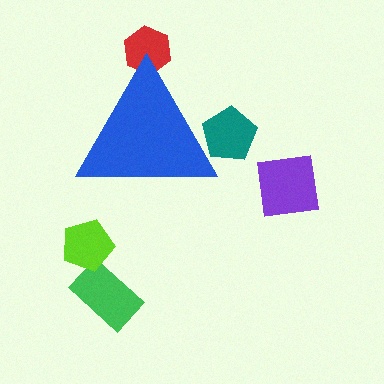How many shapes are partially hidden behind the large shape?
2 shapes are partially hidden.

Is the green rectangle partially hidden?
No, the green rectangle is fully visible.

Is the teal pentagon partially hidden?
Yes, the teal pentagon is partially hidden behind the blue triangle.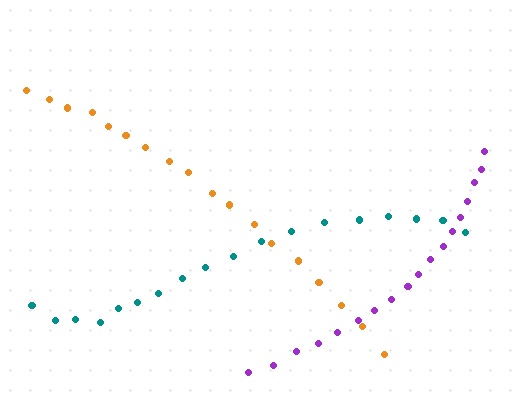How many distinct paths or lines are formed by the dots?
There are 3 distinct paths.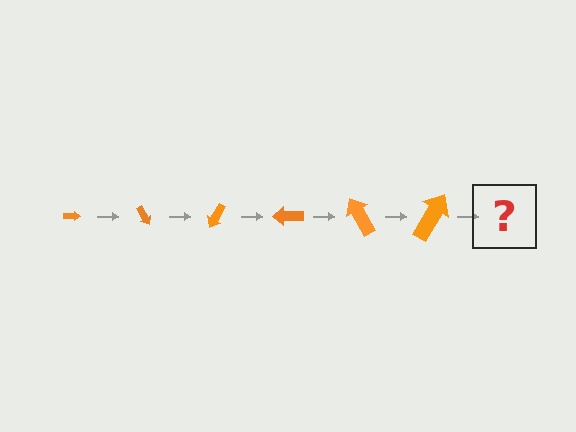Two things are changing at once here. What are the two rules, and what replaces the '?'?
The two rules are that the arrow grows larger each step and it rotates 60 degrees each step. The '?' should be an arrow, larger than the previous one and rotated 360 degrees from the start.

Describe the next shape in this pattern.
It should be an arrow, larger than the previous one and rotated 360 degrees from the start.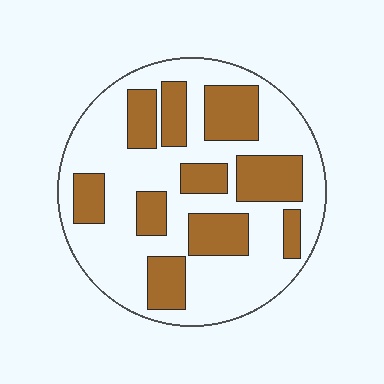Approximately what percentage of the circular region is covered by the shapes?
Approximately 35%.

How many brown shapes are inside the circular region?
10.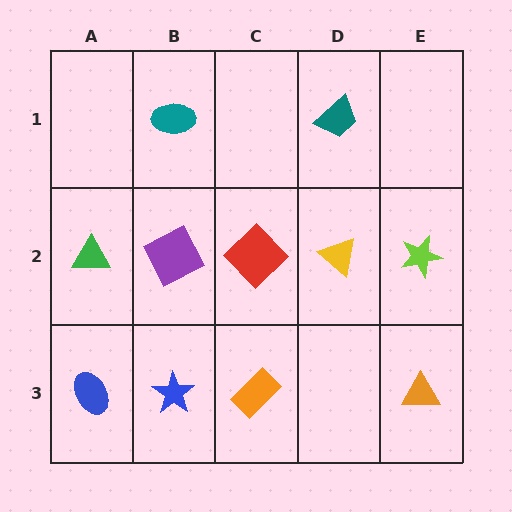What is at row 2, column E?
A lime star.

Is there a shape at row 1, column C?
No, that cell is empty.